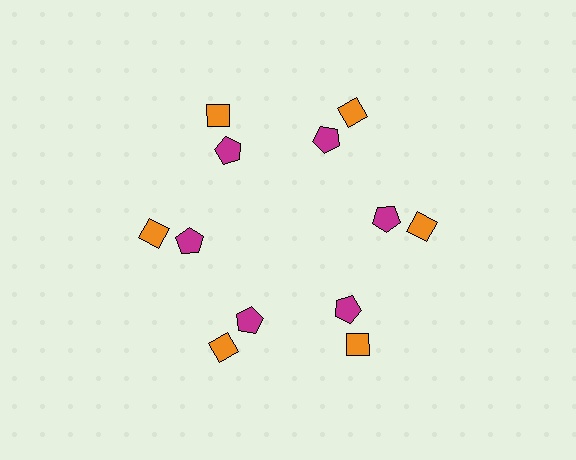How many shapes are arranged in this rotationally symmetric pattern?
There are 12 shapes, arranged in 6 groups of 2.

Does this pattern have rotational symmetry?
Yes, this pattern has 6-fold rotational symmetry. It looks the same after rotating 60 degrees around the center.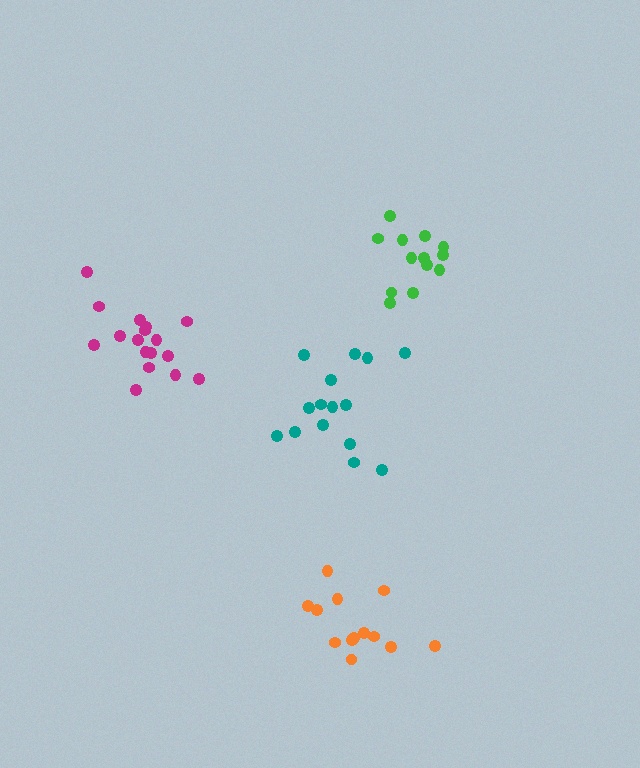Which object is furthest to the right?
The green cluster is rightmost.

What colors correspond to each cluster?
The clusters are colored: green, magenta, teal, orange.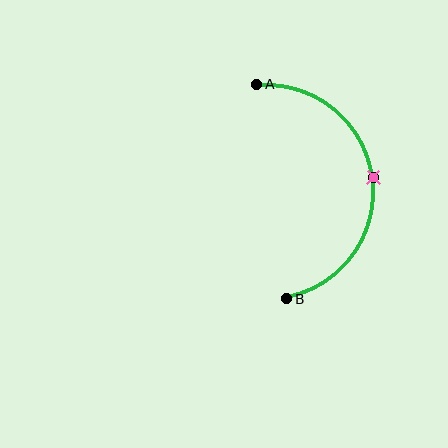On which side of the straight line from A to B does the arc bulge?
The arc bulges to the right of the straight line connecting A and B.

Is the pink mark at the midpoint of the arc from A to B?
Yes. The pink mark lies on the arc at equal arc-length from both A and B — it is the arc midpoint.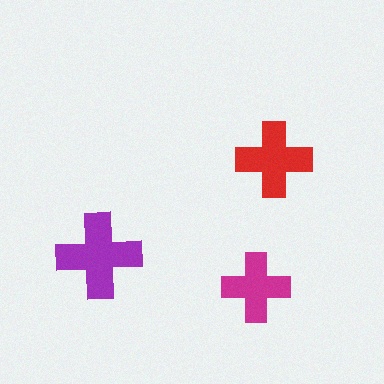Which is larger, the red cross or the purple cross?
The purple one.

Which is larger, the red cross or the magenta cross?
The red one.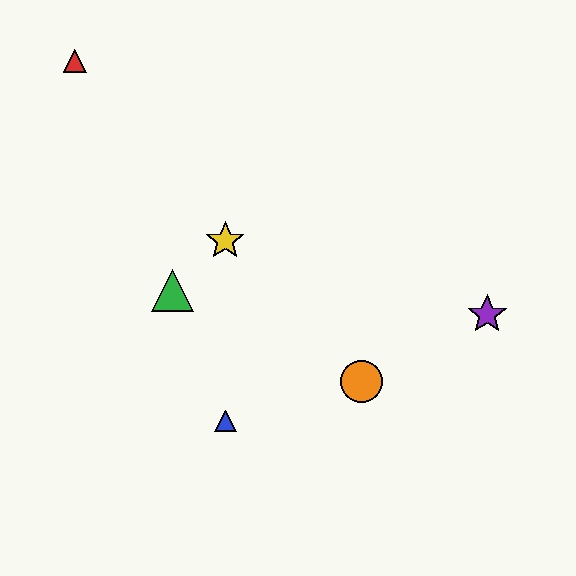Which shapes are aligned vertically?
The blue triangle, the yellow star are aligned vertically.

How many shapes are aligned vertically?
2 shapes (the blue triangle, the yellow star) are aligned vertically.